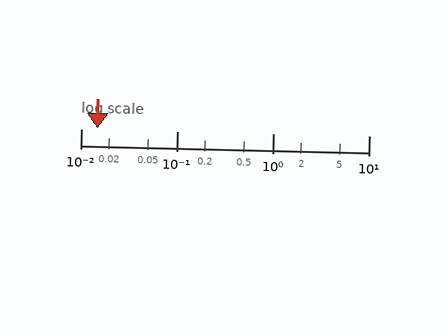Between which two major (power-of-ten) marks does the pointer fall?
The pointer is between 0.01 and 0.1.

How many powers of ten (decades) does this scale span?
The scale spans 3 decades, from 0.01 to 10.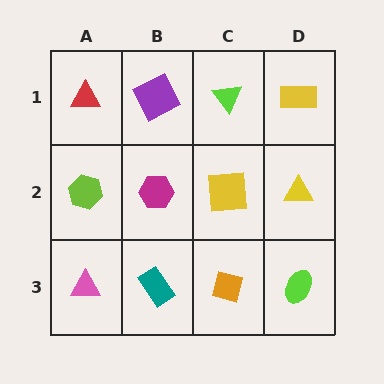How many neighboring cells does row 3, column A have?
2.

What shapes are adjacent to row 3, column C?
A yellow square (row 2, column C), a teal rectangle (row 3, column B), a lime ellipse (row 3, column D).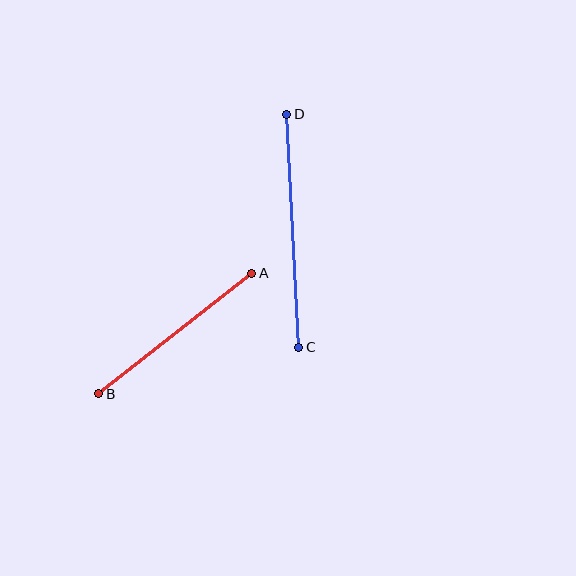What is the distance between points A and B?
The distance is approximately 195 pixels.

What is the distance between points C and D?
The distance is approximately 233 pixels.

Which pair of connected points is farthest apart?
Points C and D are farthest apart.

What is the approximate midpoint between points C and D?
The midpoint is at approximately (293, 231) pixels.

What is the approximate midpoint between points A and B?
The midpoint is at approximately (175, 334) pixels.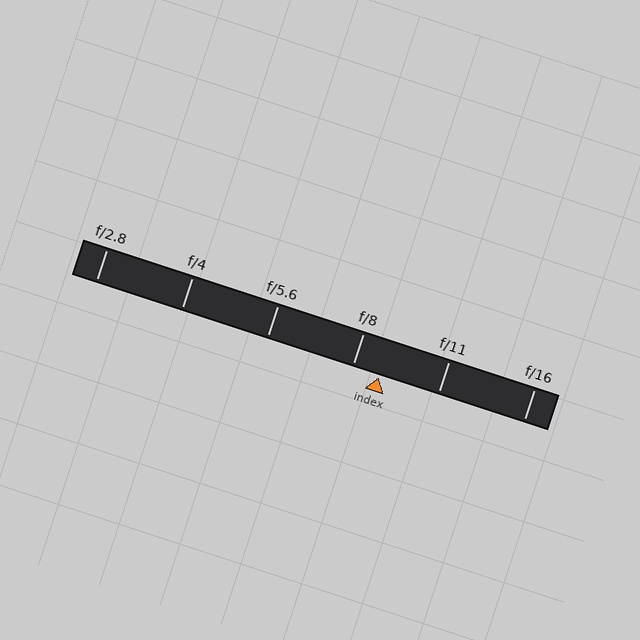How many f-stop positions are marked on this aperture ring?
There are 6 f-stop positions marked.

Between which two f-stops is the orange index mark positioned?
The index mark is between f/8 and f/11.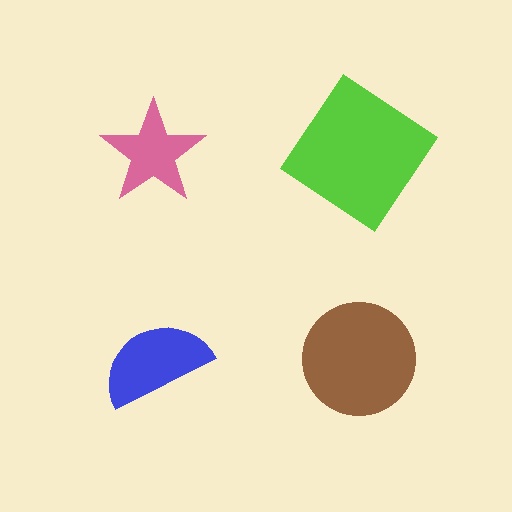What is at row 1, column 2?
A lime diamond.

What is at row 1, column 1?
A pink star.